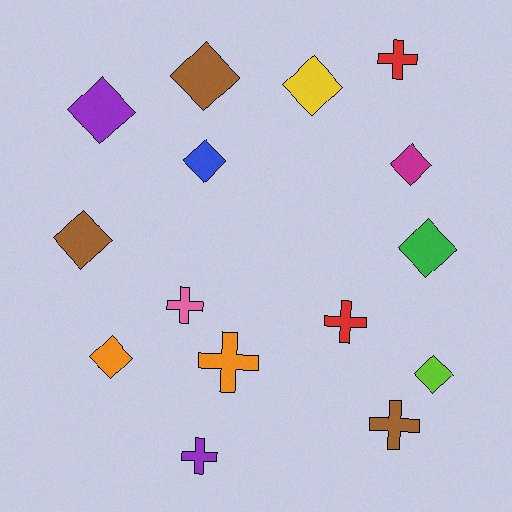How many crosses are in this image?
There are 6 crosses.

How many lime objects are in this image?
There is 1 lime object.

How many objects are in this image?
There are 15 objects.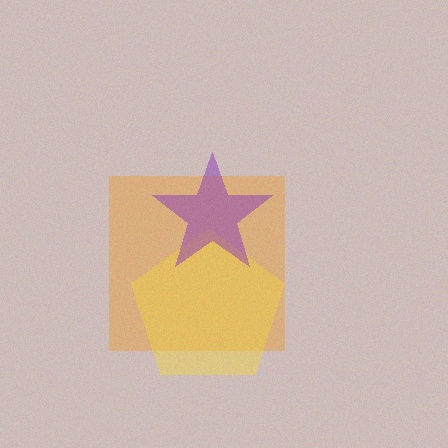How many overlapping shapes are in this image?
There are 3 overlapping shapes in the image.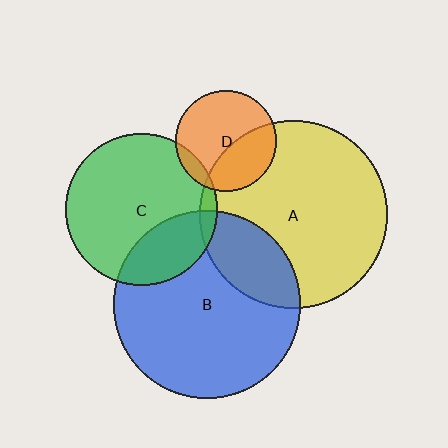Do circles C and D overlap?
Yes.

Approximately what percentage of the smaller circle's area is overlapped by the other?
Approximately 10%.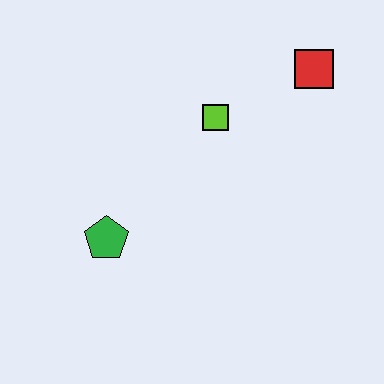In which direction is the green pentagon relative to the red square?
The green pentagon is to the left of the red square.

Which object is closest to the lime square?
The red square is closest to the lime square.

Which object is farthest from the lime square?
The green pentagon is farthest from the lime square.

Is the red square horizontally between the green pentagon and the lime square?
No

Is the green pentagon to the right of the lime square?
No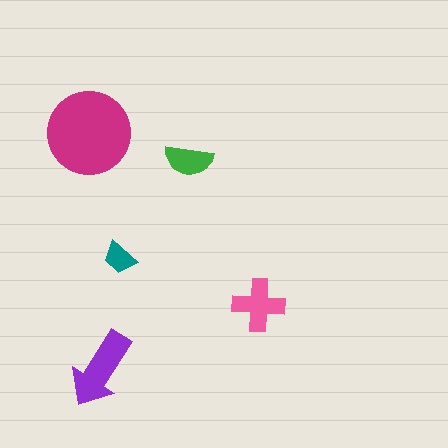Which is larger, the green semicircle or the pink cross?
The pink cross.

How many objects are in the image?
There are 5 objects in the image.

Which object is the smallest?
The teal trapezoid.